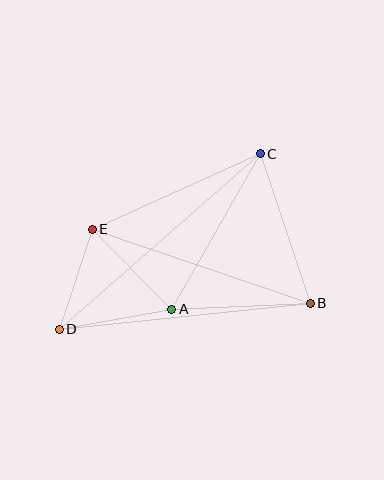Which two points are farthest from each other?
Points C and D are farthest from each other.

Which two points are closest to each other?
Points D and E are closest to each other.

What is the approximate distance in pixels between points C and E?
The distance between C and E is approximately 185 pixels.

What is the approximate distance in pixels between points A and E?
The distance between A and E is approximately 113 pixels.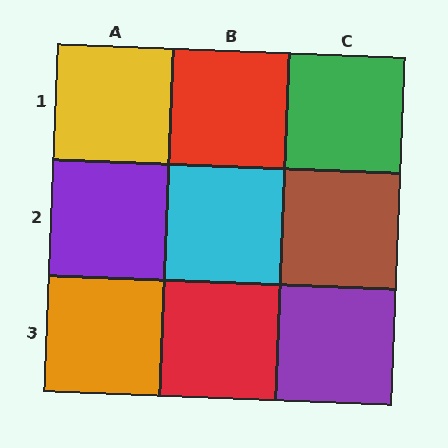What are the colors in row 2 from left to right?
Purple, cyan, brown.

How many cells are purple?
2 cells are purple.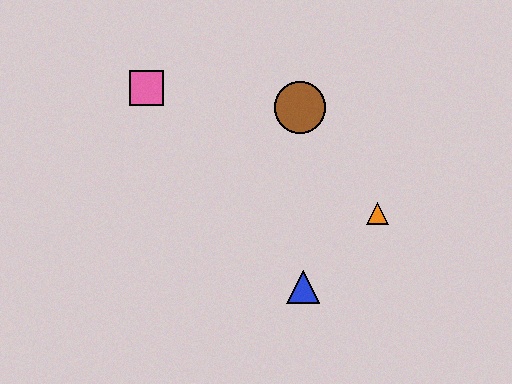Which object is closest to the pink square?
The brown circle is closest to the pink square.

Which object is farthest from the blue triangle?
The pink square is farthest from the blue triangle.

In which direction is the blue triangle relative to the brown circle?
The blue triangle is below the brown circle.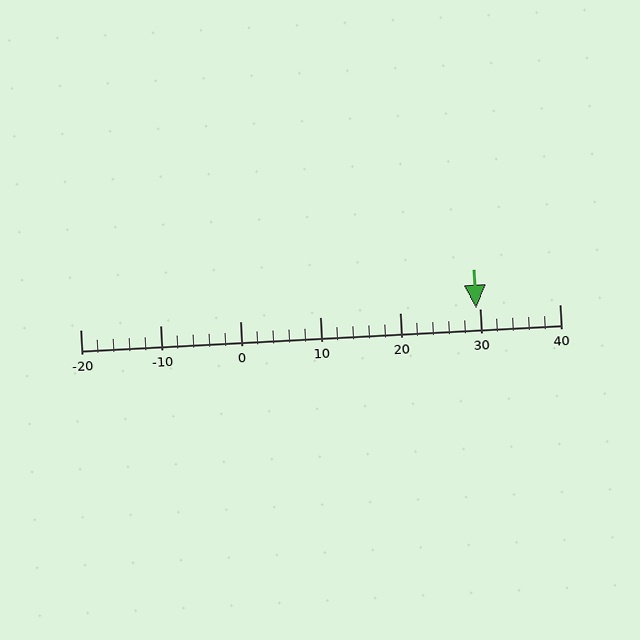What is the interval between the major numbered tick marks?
The major tick marks are spaced 10 units apart.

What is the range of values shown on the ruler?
The ruler shows values from -20 to 40.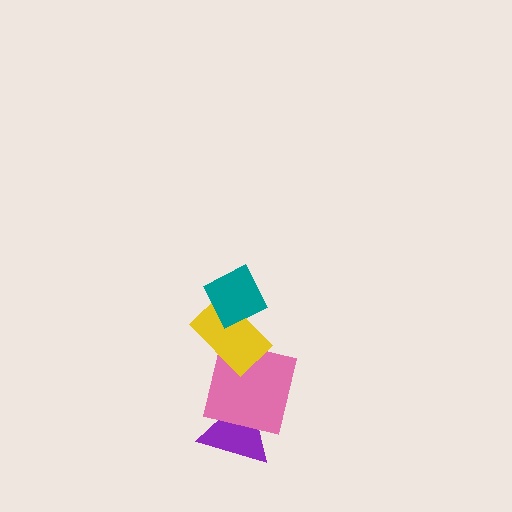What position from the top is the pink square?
The pink square is 3rd from the top.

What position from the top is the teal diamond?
The teal diamond is 1st from the top.